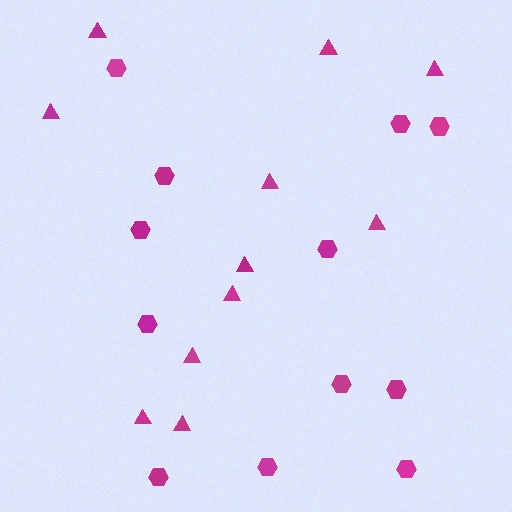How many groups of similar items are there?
There are 2 groups: one group of hexagons (12) and one group of triangles (11).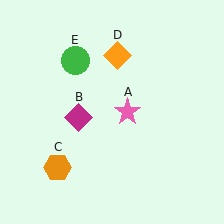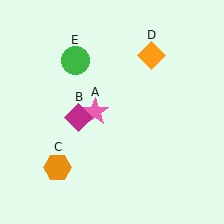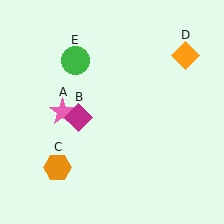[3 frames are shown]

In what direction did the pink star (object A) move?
The pink star (object A) moved left.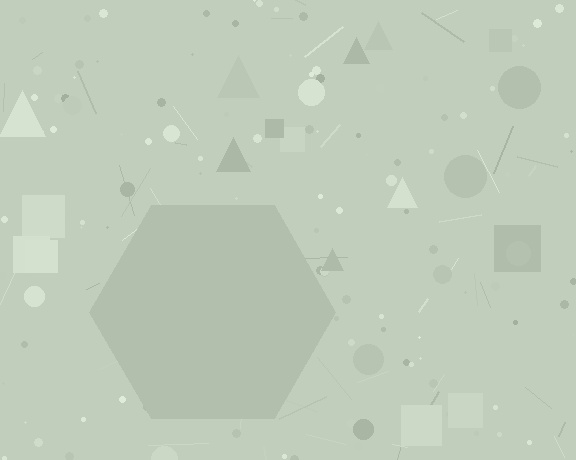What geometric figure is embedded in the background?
A hexagon is embedded in the background.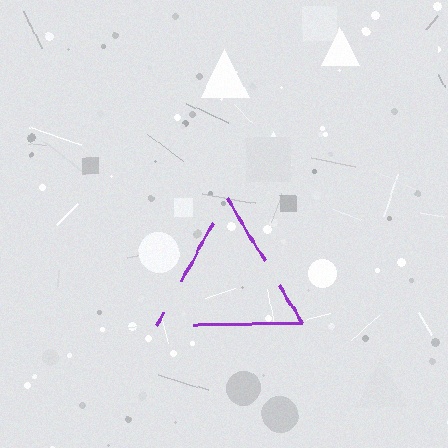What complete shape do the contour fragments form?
The contour fragments form a triangle.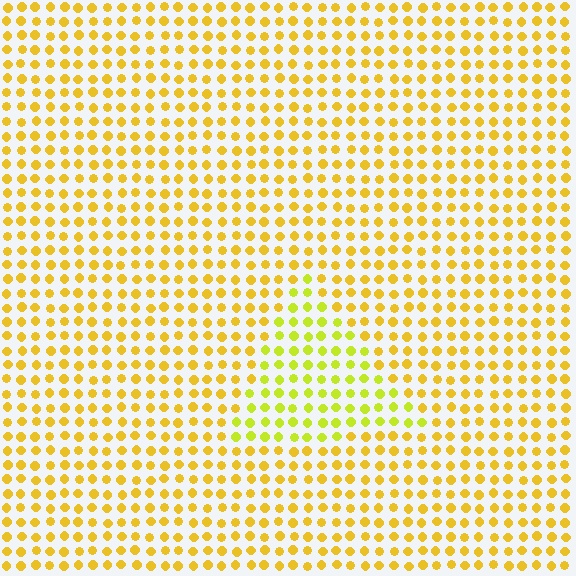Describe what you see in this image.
The image is filled with small yellow elements in a uniform arrangement. A triangle-shaped region is visible where the elements are tinted to a slightly different hue, forming a subtle color boundary.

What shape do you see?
I see a triangle.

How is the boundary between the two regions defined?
The boundary is defined purely by a slight shift in hue (about 25 degrees). Spacing, size, and orientation are identical on both sides.